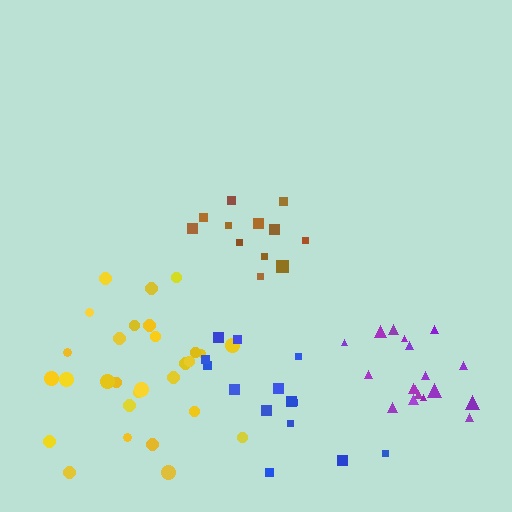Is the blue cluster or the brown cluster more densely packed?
Brown.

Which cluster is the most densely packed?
Purple.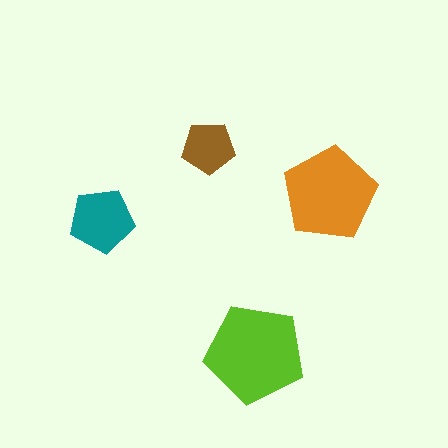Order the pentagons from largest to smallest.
the lime one, the orange one, the teal one, the brown one.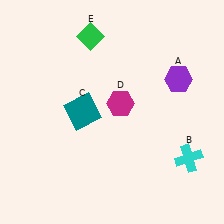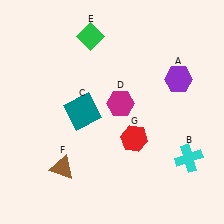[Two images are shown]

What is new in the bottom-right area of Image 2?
A red hexagon (G) was added in the bottom-right area of Image 2.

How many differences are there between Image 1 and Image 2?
There are 2 differences between the two images.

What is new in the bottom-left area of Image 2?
A brown triangle (F) was added in the bottom-left area of Image 2.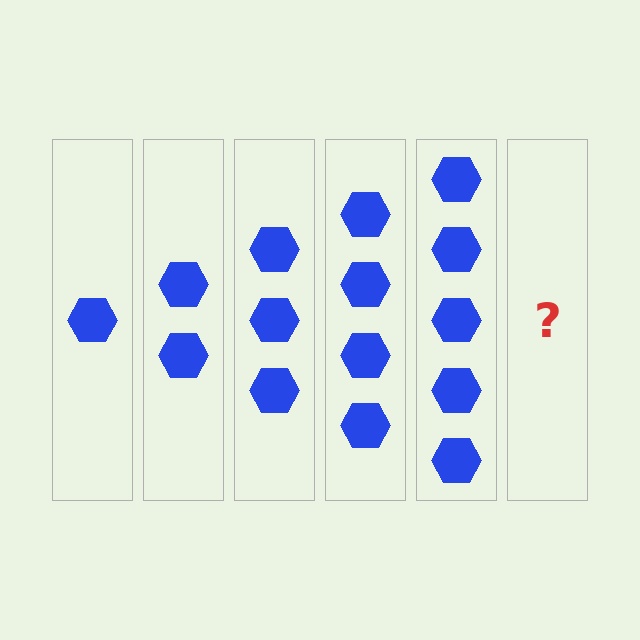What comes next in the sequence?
The next element should be 6 hexagons.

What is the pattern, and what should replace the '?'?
The pattern is that each step adds one more hexagon. The '?' should be 6 hexagons.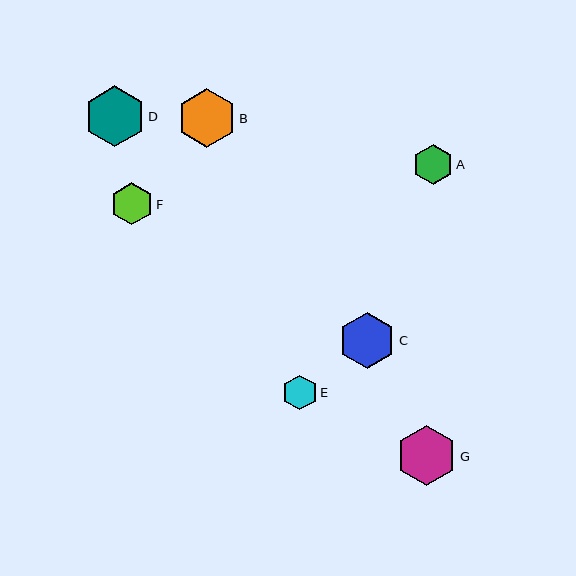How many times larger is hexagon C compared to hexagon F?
Hexagon C is approximately 1.4 times the size of hexagon F.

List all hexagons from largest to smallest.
From largest to smallest: D, G, B, C, F, A, E.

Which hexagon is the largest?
Hexagon D is the largest with a size of approximately 61 pixels.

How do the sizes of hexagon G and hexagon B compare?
Hexagon G and hexagon B are approximately the same size.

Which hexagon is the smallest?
Hexagon E is the smallest with a size of approximately 35 pixels.